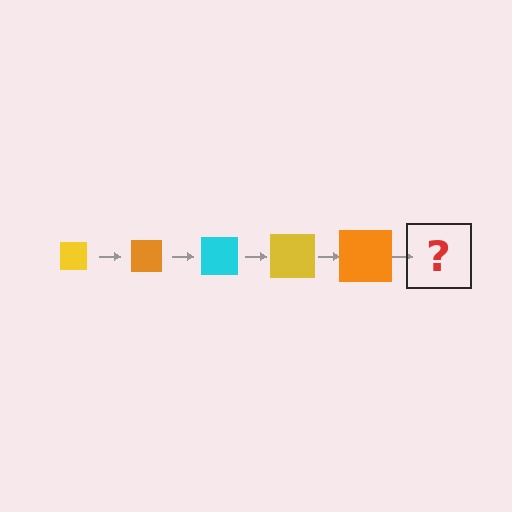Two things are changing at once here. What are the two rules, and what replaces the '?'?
The two rules are that the square grows larger each step and the color cycles through yellow, orange, and cyan. The '?' should be a cyan square, larger than the previous one.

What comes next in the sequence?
The next element should be a cyan square, larger than the previous one.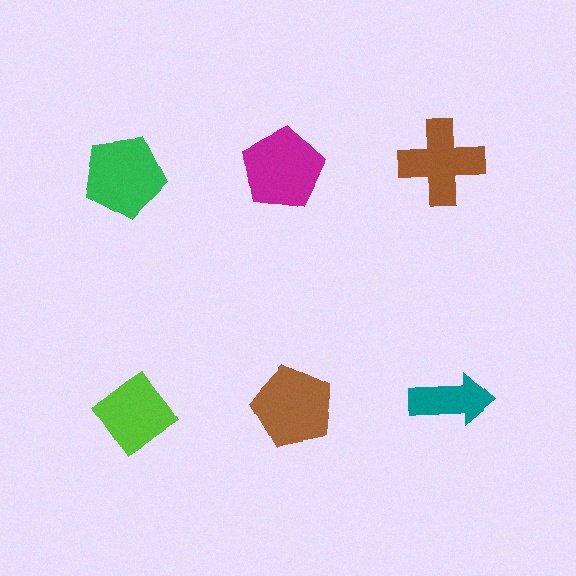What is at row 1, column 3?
A brown cross.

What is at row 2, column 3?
A teal arrow.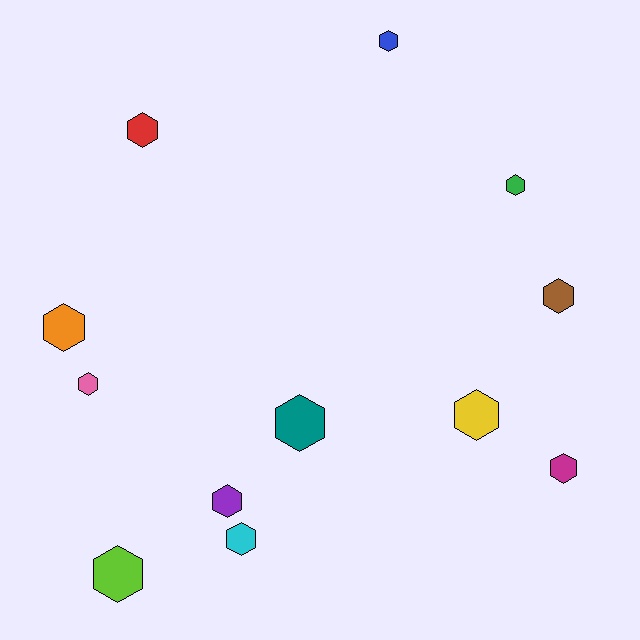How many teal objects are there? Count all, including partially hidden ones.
There is 1 teal object.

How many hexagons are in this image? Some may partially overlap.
There are 12 hexagons.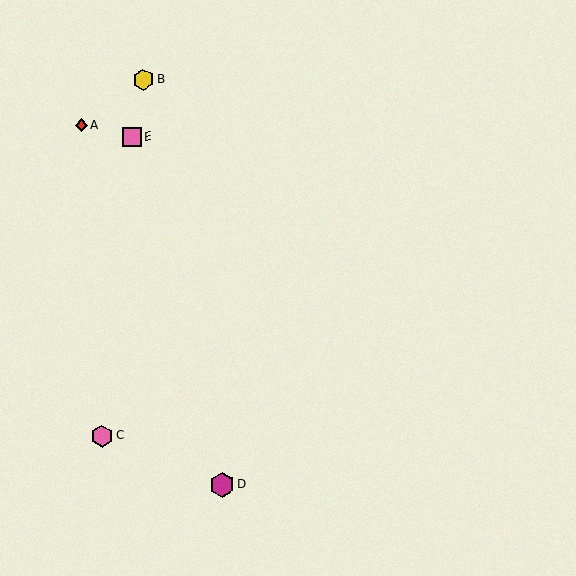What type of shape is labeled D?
Shape D is a magenta hexagon.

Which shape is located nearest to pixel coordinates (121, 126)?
The pink square (labeled E) at (132, 137) is nearest to that location.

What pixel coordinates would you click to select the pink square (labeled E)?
Click at (132, 137) to select the pink square E.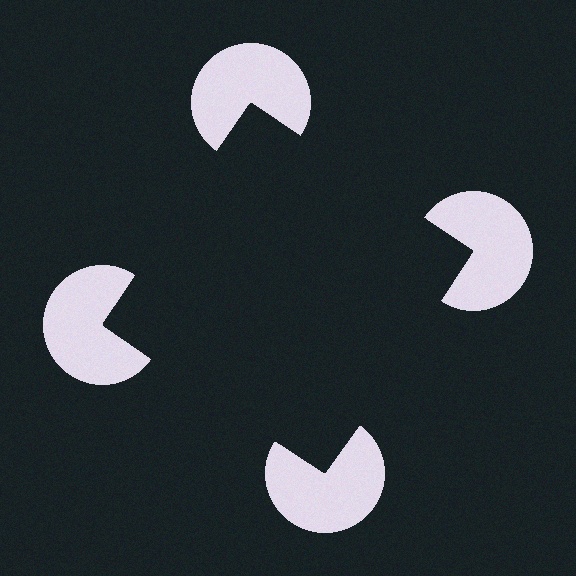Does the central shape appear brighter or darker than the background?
It typically appears slightly darker than the background, even though no actual brightness change is drawn.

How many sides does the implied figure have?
4 sides.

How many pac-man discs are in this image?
There are 4 — one at each vertex of the illusory square.